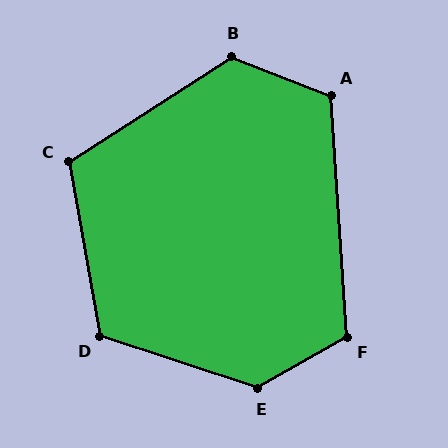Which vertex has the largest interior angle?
E, at approximately 133 degrees.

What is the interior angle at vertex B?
Approximately 126 degrees (obtuse).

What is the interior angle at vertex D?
Approximately 118 degrees (obtuse).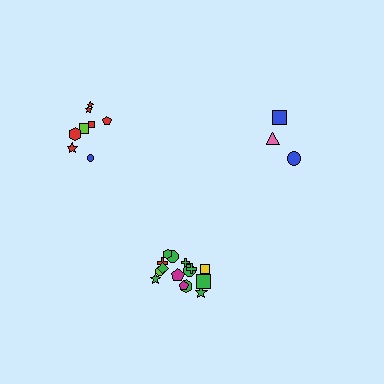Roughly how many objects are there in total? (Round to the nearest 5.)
Roughly 25 objects in total.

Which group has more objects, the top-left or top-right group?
The top-left group.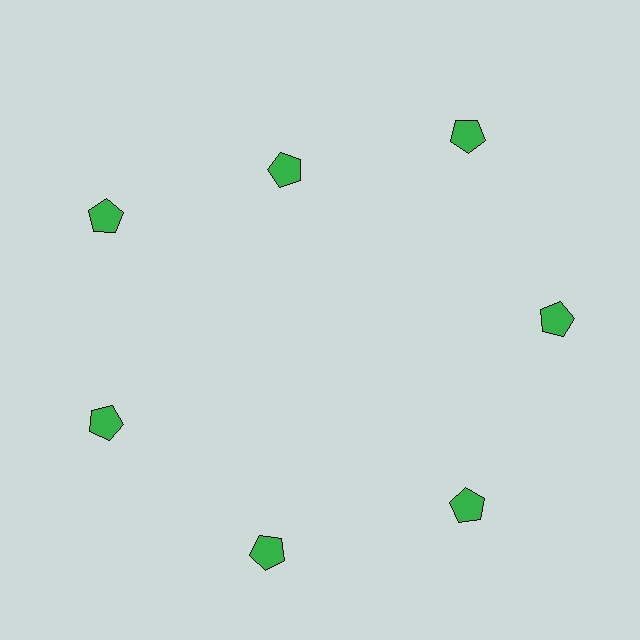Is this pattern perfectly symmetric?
No. The 7 green pentagons are arranged in a ring, but one element near the 12 o'clock position is pulled inward toward the center, breaking the 7-fold rotational symmetry.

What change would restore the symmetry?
The symmetry would be restored by moving it outward, back onto the ring so that all 7 pentagons sit at equal angles and equal distance from the center.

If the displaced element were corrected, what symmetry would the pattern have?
It would have 7-fold rotational symmetry — the pattern would map onto itself every 51 degrees.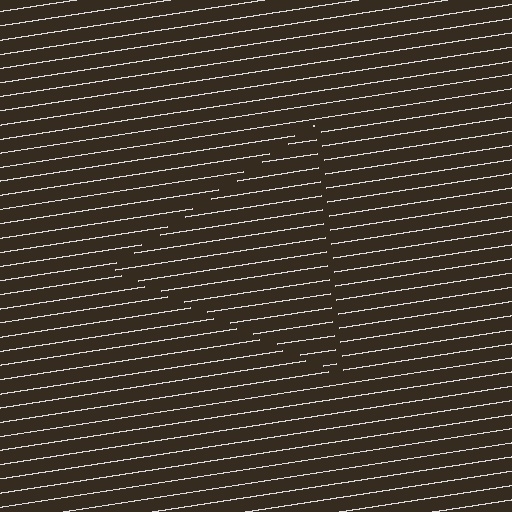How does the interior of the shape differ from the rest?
The interior of the shape contains the same grating, shifted by half a period — the contour is defined by the phase discontinuity where line-ends from the inner and outer gratings abut.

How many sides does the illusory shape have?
3 sides — the line-ends trace a triangle.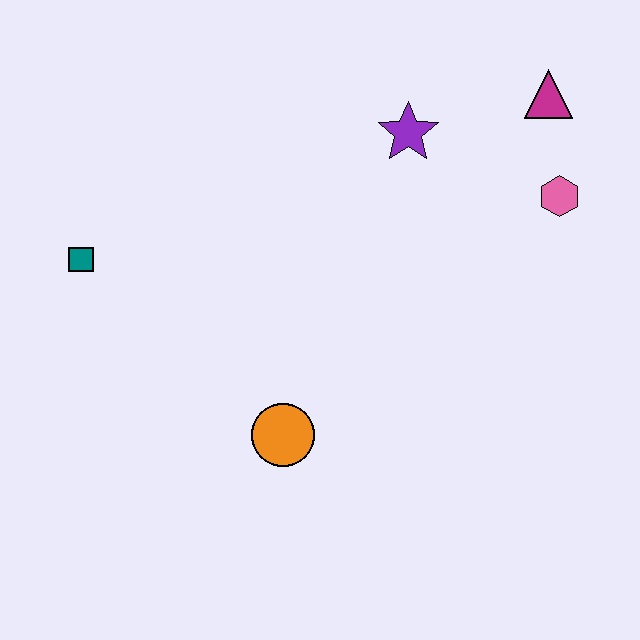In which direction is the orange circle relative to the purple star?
The orange circle is below the purple star.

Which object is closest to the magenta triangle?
The pink hexagon is closest to the magenta triangle.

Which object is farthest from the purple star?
The teal square is farthest from the purple star.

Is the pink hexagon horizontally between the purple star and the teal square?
No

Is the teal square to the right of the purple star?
No